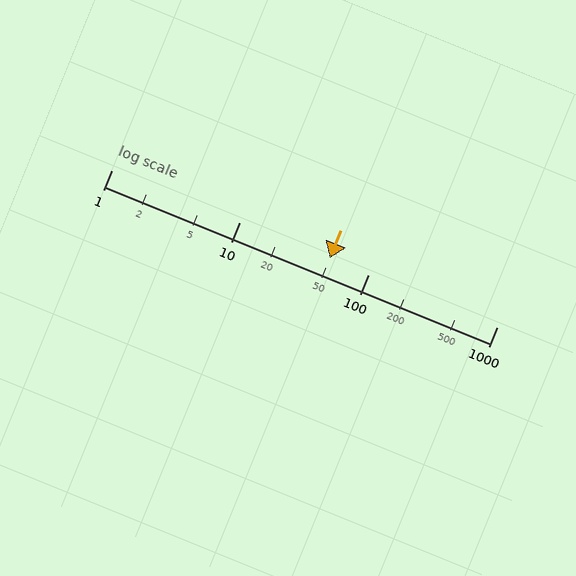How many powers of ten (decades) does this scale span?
The scale spans 3 decades, from 1 to 1000.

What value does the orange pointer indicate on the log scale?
The pointer indicates approximately 50.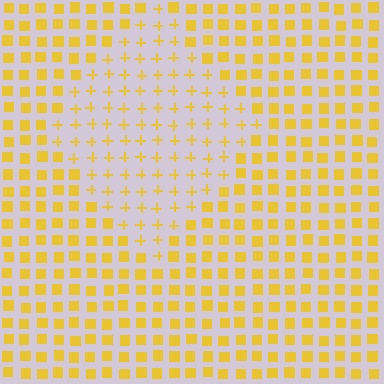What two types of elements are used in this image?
The image uses plus signs inside the diamond region and squares outside it.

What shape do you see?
I see a diamond.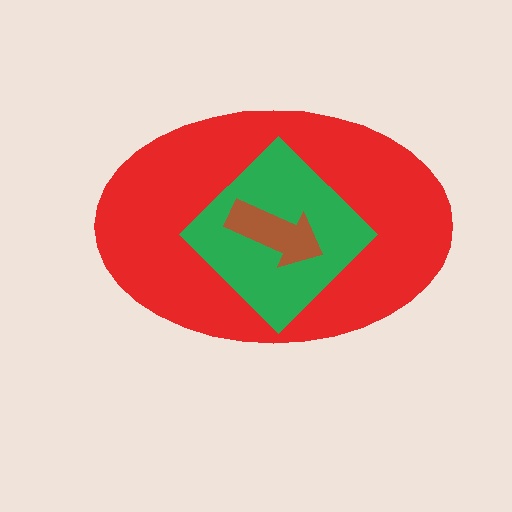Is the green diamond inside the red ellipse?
Yes.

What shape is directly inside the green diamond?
The brown arrow.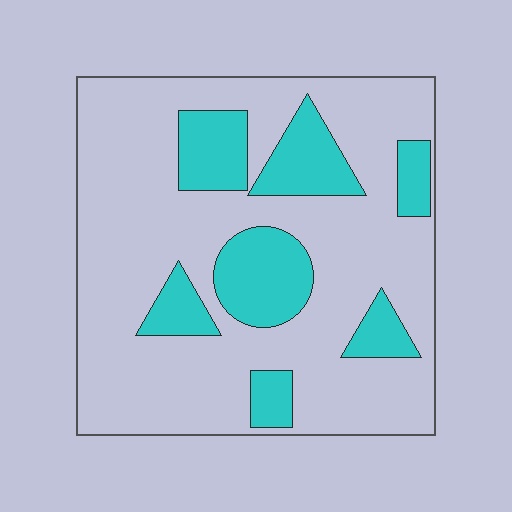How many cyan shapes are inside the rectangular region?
7.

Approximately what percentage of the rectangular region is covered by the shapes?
Approximately 25%.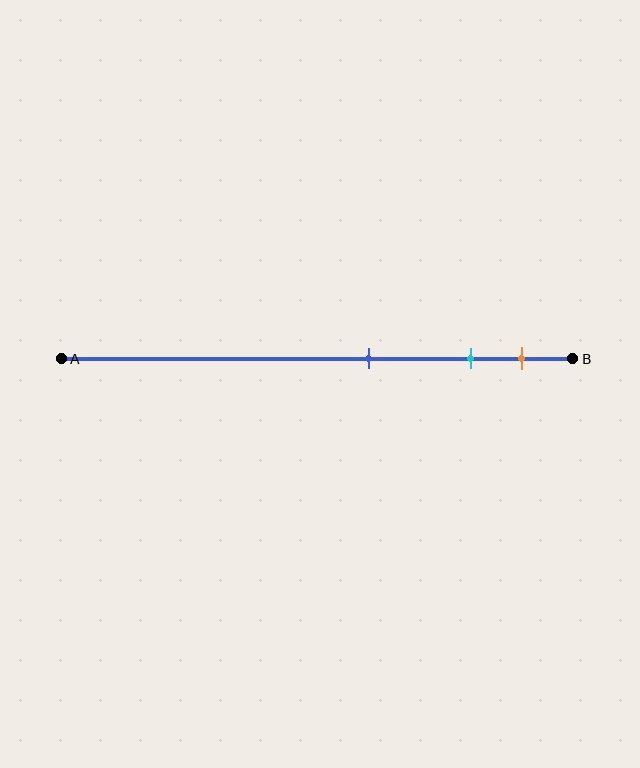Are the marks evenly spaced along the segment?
No, the marks are not evenly spaced.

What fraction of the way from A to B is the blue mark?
The blue mark is approximately 60% (0.6) of the way from A to B.